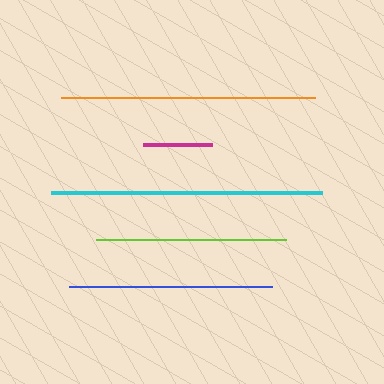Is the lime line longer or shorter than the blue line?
The blue line is longer than the lime line.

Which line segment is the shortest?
The magenta line is the shortest at approximately 69 pixels.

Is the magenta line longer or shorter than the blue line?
The blue line is longer than the magenta line.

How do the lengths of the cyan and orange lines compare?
The cyan and orange lines are approximately the same length.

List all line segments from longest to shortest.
From longest to shortest: cyan, orange, blue, lime, magenta.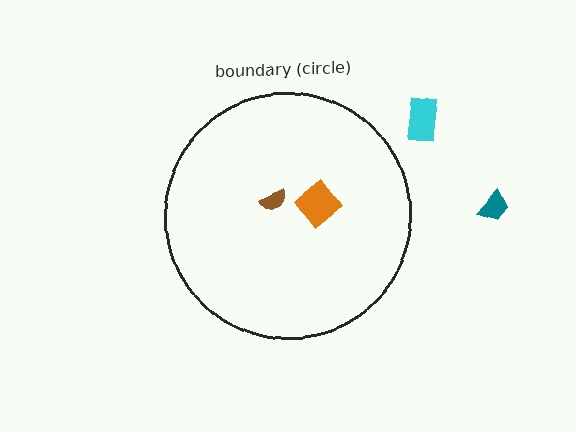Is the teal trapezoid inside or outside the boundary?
Outside.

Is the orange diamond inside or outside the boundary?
Inside.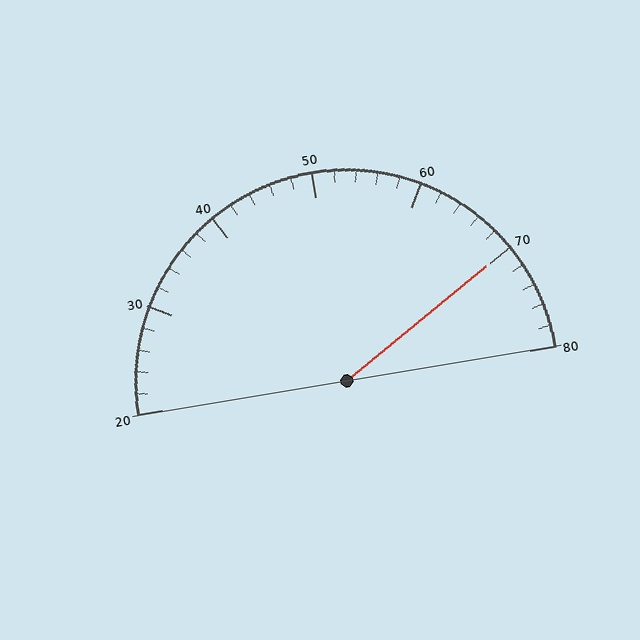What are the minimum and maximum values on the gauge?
The gauge ranges from 20 to 80.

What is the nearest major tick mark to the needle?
The nearest major tick mark is 70.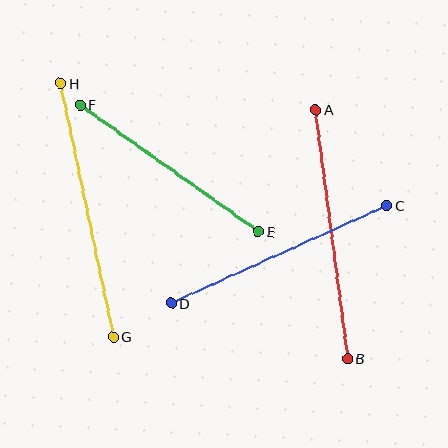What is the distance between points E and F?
The distance is approximately 219 pixels.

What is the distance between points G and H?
The distance is approximately 259 pixels.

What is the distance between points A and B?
The distance is approximately 251 pixels.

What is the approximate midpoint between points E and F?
The midpoint is at approximately (169, 168) pixels.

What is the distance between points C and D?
The distance is approximately 237 pixels.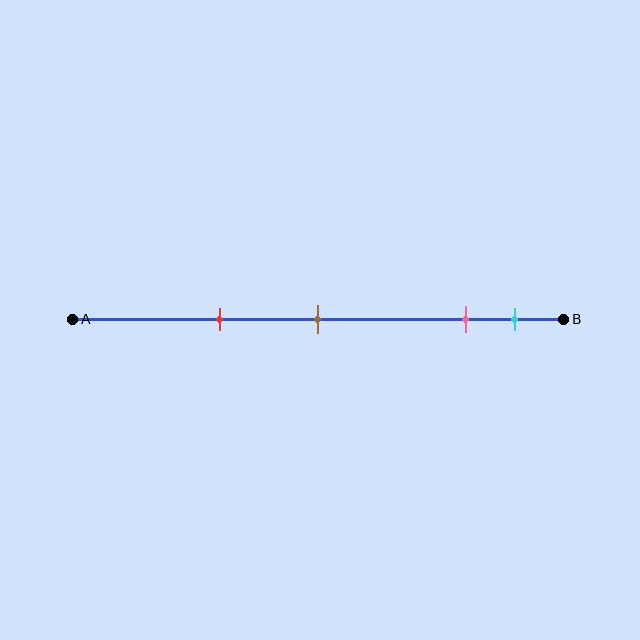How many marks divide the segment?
There are 4 marks dividing the segment.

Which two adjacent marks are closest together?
The pink and cyan marks are the closest adjacent pair.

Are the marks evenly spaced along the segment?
No, the marks are not evenly spaced.